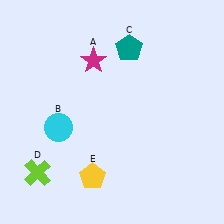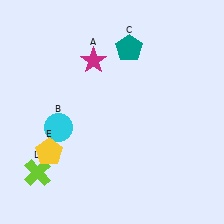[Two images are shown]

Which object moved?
The yellow pentagon (E) moved left.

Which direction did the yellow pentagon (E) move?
The yellow pentagon (E) moved left.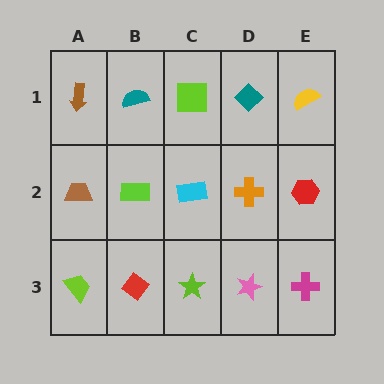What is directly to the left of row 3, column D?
A lime star.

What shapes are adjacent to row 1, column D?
An orange cross (row 2, column D), a lime square (row 1, column C), a yellow semicircle (row 1, column E).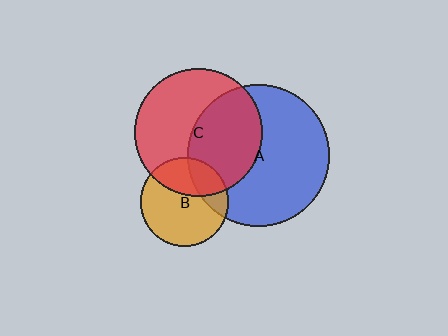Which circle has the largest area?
Circle A (blue).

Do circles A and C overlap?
Yes.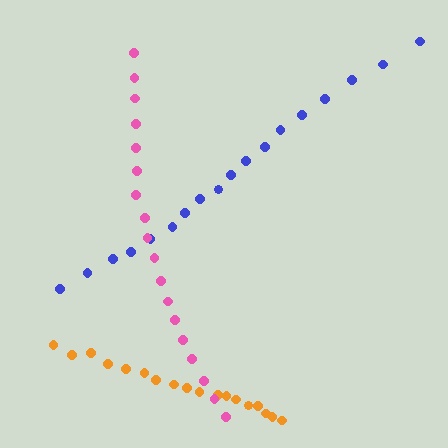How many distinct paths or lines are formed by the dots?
There are 3 distinct paths.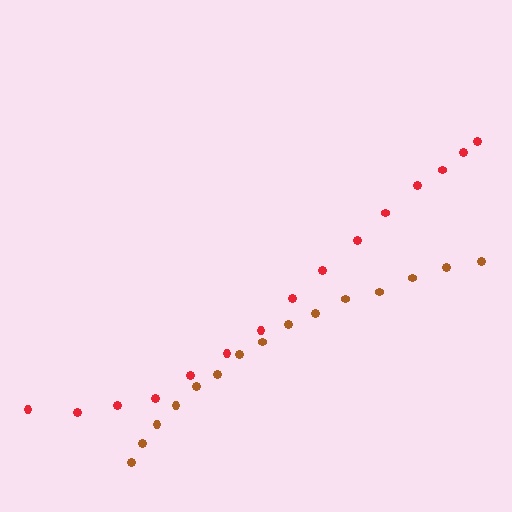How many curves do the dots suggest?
There are 2 distinct paths.